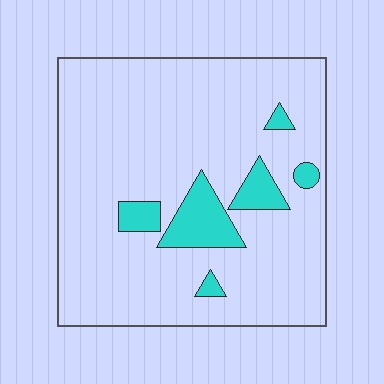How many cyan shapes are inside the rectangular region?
6.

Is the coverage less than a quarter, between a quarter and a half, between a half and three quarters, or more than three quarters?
Less than a quarter.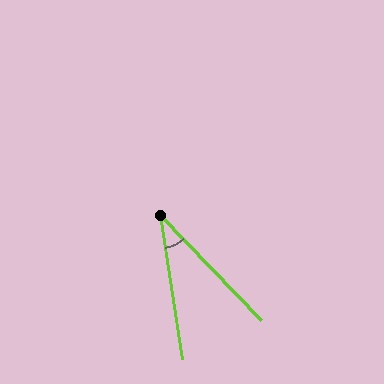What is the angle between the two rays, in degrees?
Approximately 35 degrees.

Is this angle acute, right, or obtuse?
It is acute.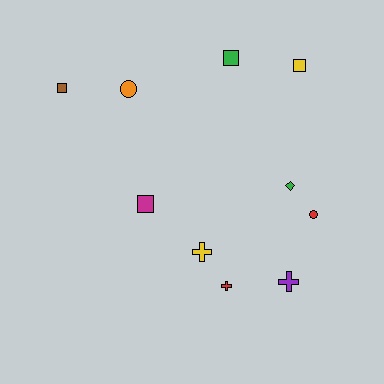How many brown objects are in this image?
There is 1 brown object.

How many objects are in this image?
There are 10 objects.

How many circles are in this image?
There are 2 circles.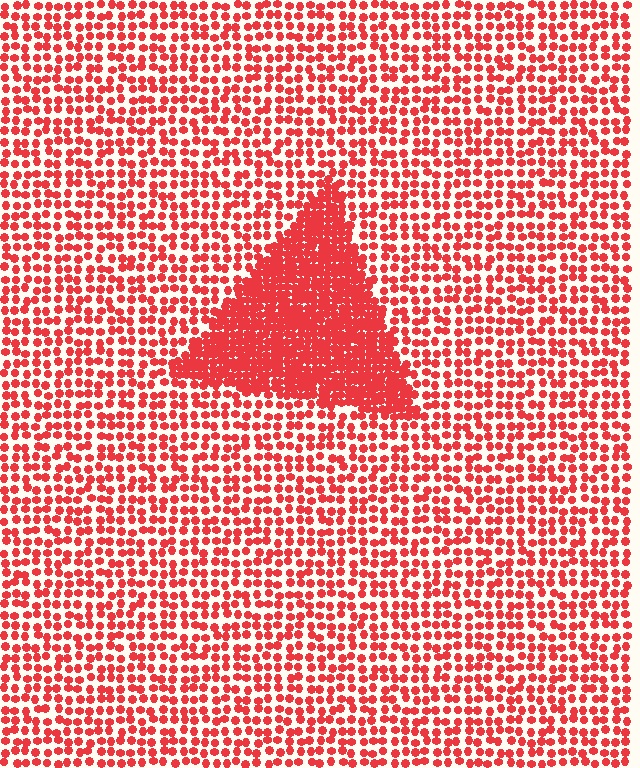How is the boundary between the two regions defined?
The boundary is defined by a change in element density (approximately 2.4x ratio). All elements are the same color, size, and shape.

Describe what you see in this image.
The image contains small red elements arranged at two different densities. A triangle-shaped region is visible where the elements are more densely packed than the surrounding area.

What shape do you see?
I see a triangle.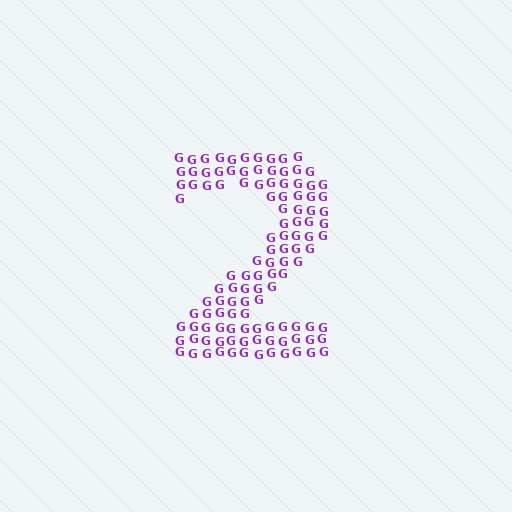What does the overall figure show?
The overall figure shows the digit 2.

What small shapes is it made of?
It is made of small letter G's.